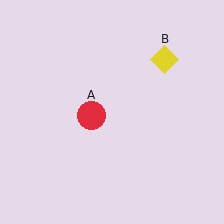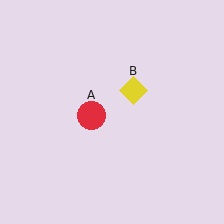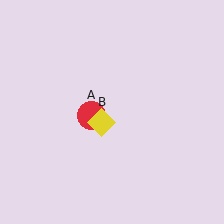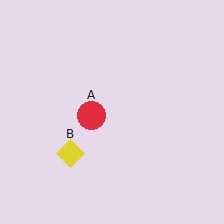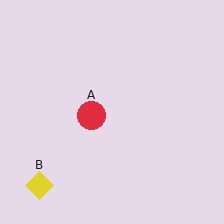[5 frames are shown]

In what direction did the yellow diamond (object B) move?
The yellow diamond (object B) moved down and to the left.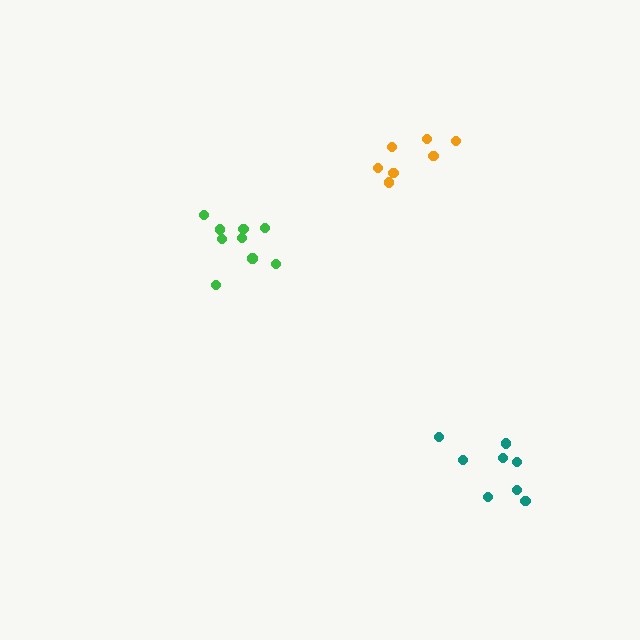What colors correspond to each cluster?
The clusters are colored: teal, green, orange.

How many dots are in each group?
Group 1: 8 dots, Group 2: 9 dots, Group 3: 7 dots (24 total).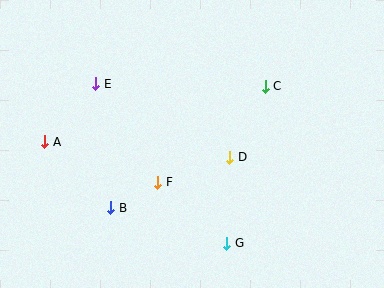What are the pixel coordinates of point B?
Point B is at (111, 208).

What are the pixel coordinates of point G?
Point G is at (227, 243).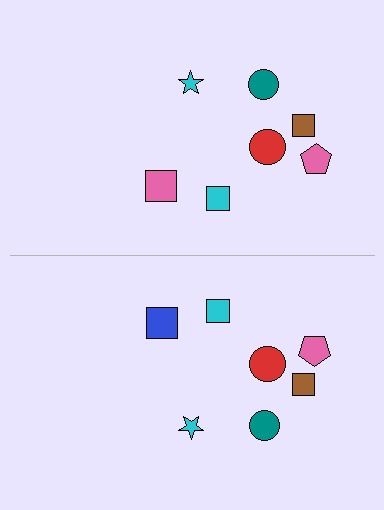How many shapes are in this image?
There are 14 shapes in this image.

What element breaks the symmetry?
The blue square on the bottom side breaks the symmetry — its mirror counterpart is pink.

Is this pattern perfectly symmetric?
No, the pattern is not perfectly symmetric. The blue square on the bottom side breaks the symmetry — its mirror counterpart is pink.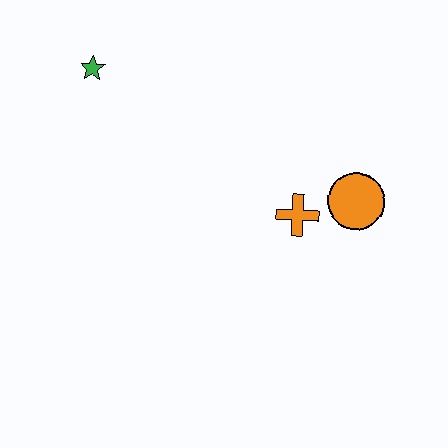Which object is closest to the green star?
The orange cross is closest to the green star.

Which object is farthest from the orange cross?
The green star is farthest from the orange cross.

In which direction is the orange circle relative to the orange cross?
The orange circle is to the right of the orange cross.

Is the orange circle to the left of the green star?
No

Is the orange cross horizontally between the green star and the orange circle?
Yes